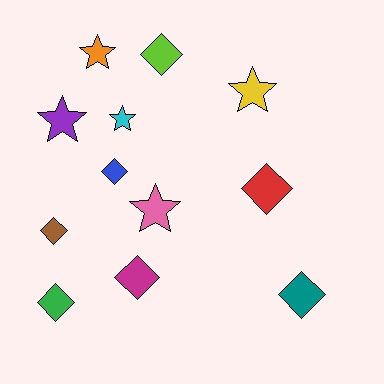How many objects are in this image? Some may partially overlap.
There are 12 objects.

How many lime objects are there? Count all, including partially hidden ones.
There is 1 lime object.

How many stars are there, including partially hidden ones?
There are 5 stars.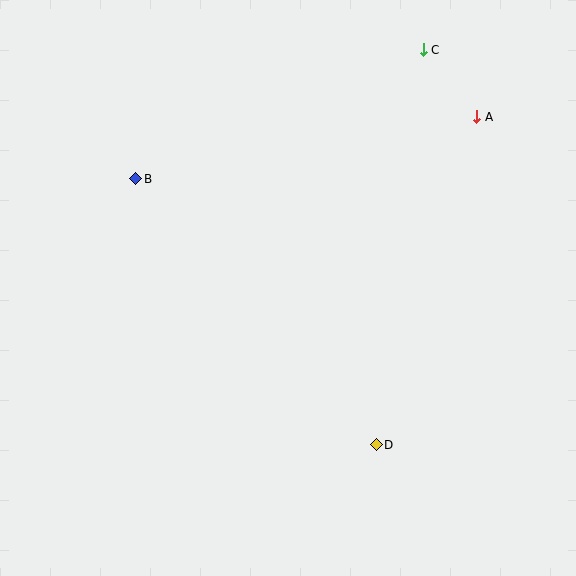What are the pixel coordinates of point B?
Point B is at (136, 179).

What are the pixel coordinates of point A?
Point A is at (477, 117).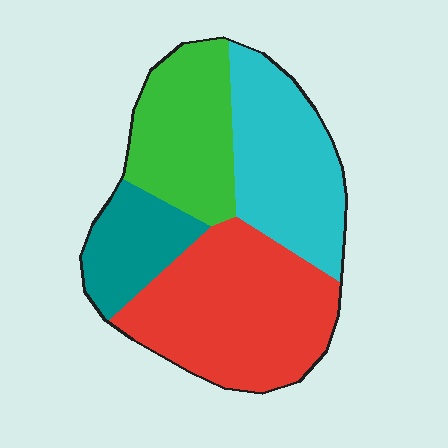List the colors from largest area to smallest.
From largest to smallest: red, cyan, green, teal.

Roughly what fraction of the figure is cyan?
Cyan takes up about one quarter (1/4) of the figure.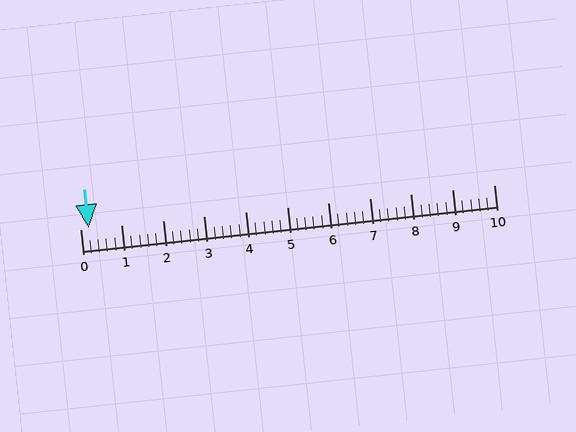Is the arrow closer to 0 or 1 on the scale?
The arrow is closer to 0.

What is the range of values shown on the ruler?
The ruler shows values from 0 to 10.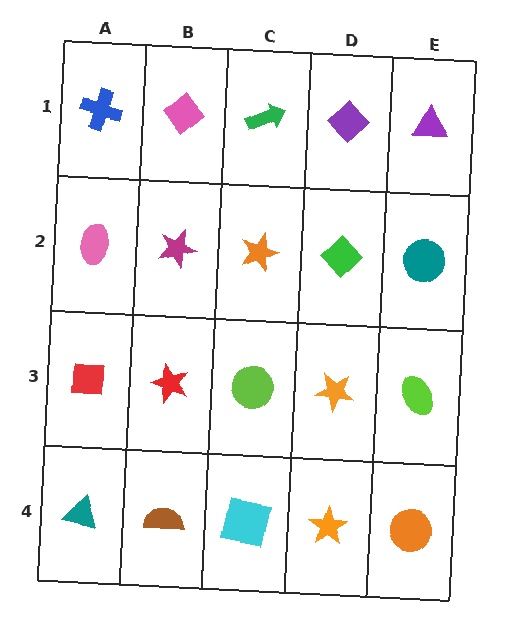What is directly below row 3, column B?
A brown semicircle.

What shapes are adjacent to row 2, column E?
A purple triangle (row 1, column E), a lime ellipse (row 3, column E), a green diamond (row 2, column D).